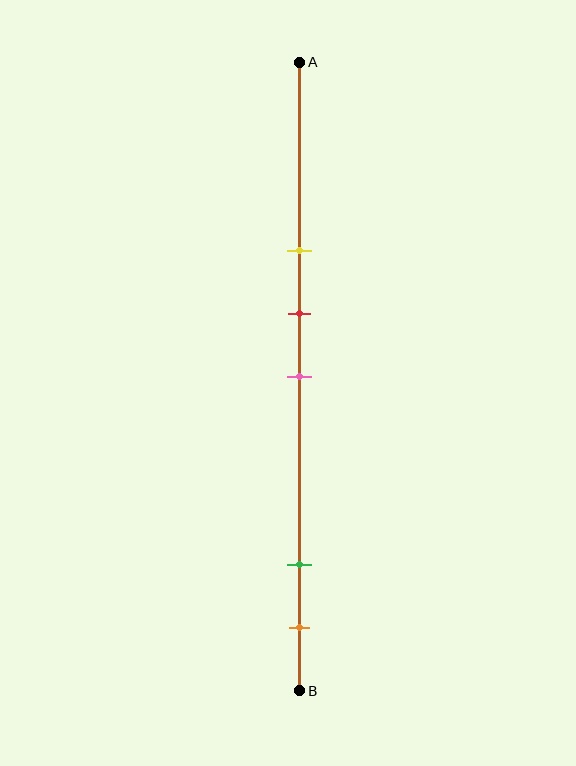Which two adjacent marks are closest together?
The red and pink marks are the closest adjacent pair.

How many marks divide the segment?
There are 5 marks dividing the segment.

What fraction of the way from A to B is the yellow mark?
The yellow mark is approximately 30% (0.3) of the way from A to B.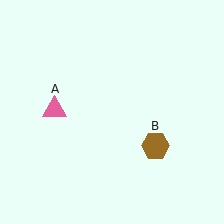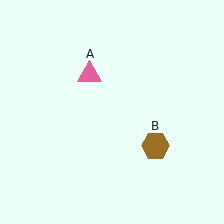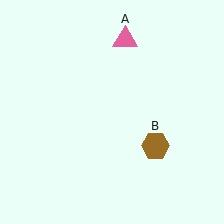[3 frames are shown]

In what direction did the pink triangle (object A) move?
The pink triangle (object A) moved up and to the right.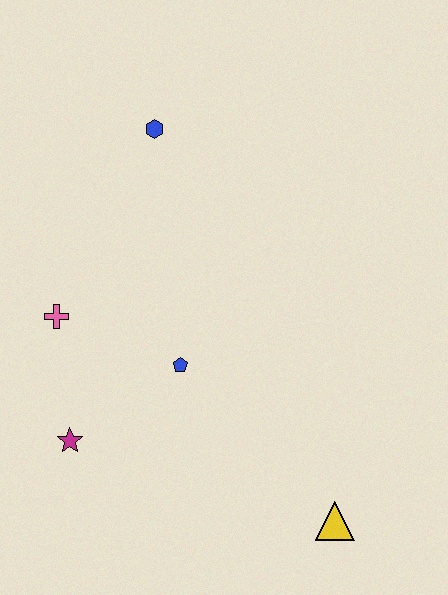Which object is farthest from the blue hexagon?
The yellow triangle is farthest from the blue hexagon.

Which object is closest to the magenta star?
The pink cross is closest to the magenta star.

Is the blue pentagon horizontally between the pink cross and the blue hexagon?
No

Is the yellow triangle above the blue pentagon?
No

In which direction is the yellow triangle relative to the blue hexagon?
The yellow triangle is below the blue hexagon.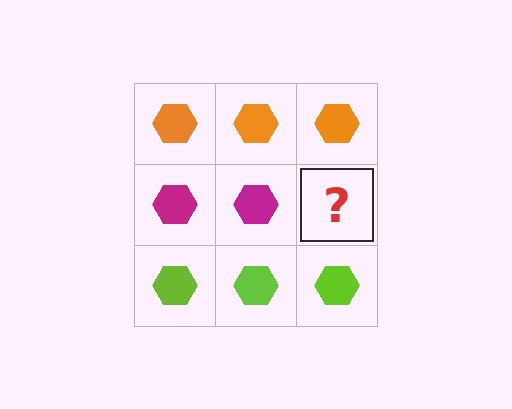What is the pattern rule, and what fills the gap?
The rule is that each row has a consistent color. The gap should be filled with a magenta hexagon.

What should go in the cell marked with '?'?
The missing cell should contain a magenta hexagon.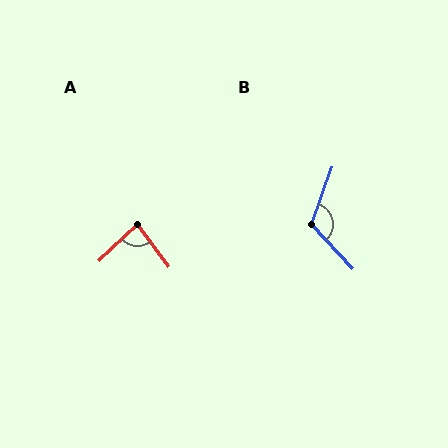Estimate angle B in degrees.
Approximately 117 degrees.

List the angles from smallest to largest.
A (83°), B (117°).